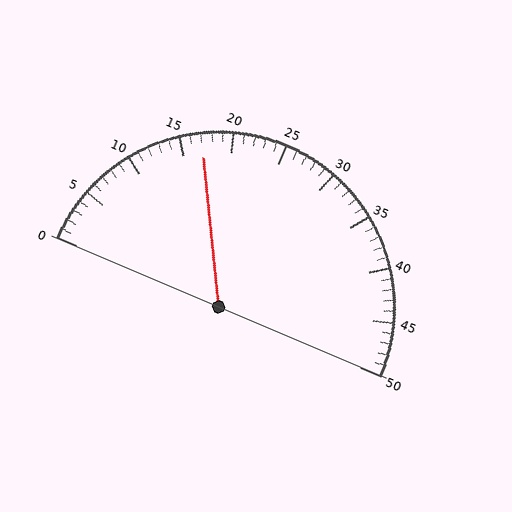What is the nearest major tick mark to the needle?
The nearest major tick mark is 15.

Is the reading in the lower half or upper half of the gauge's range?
The reading is in the lower half of the range (0 to 50).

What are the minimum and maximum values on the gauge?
The gauge ranges from 0 to 50.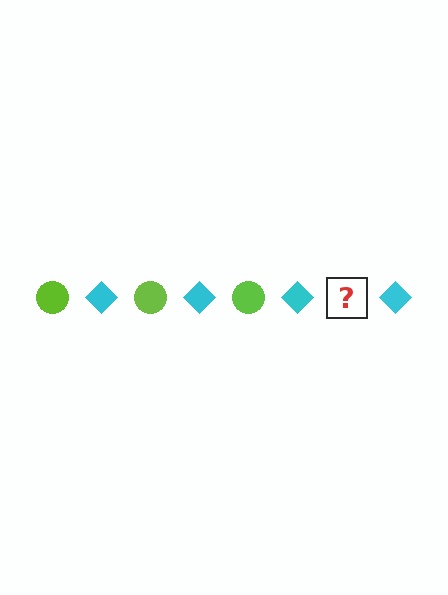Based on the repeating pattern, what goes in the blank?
The blank should be a lime circle.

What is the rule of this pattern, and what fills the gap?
The rule is that the pattern alternates between lime circle and cyan diamond. The gap should be filled with a lime circle.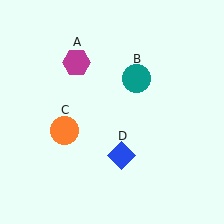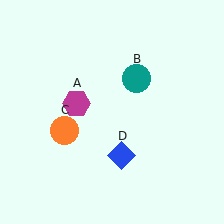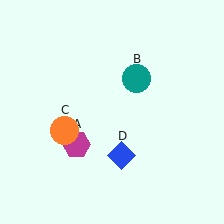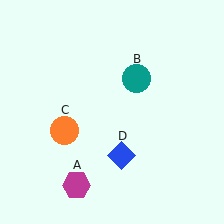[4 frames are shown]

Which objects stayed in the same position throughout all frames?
Teal circle (object B) and orange circle (object C) and blue diamond (object D) remained stationary.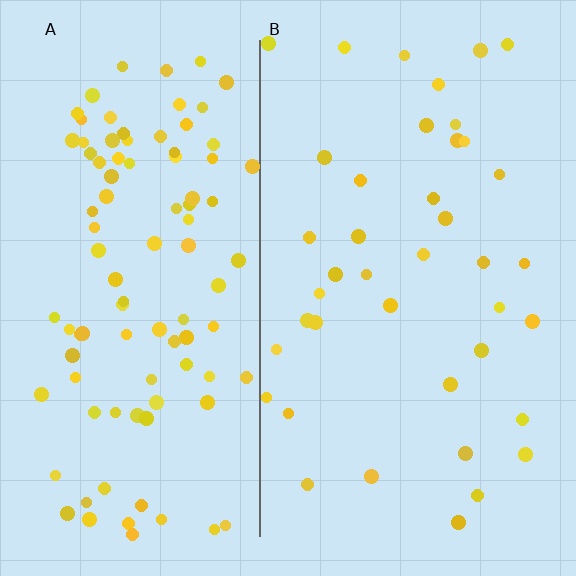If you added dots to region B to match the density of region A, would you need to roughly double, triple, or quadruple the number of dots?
Approximately double.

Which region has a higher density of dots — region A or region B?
A (the left).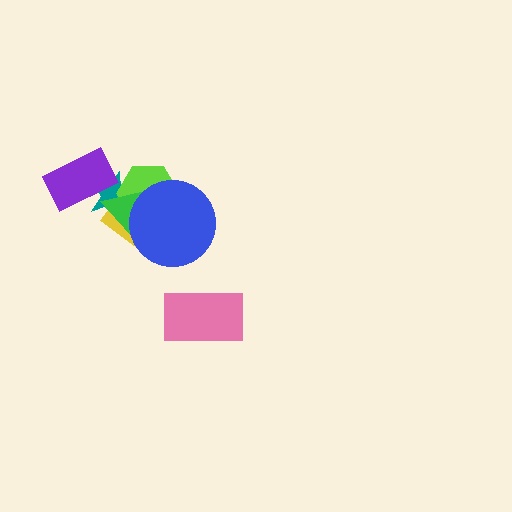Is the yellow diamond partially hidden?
Yes, it is partially covered by another shape.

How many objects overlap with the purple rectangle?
1 object overlaps with the purple rectangle.